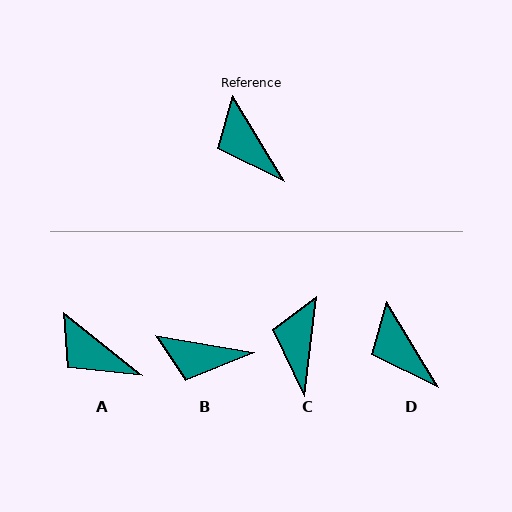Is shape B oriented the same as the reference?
No, it is off by about 49 degrees.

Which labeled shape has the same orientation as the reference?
D.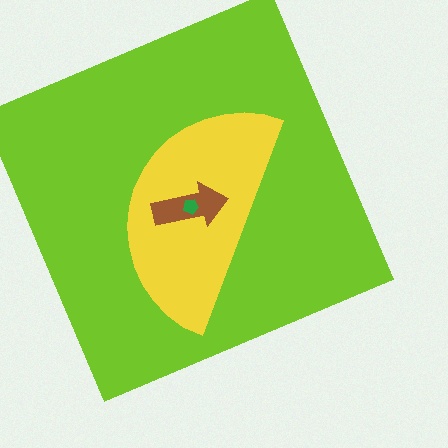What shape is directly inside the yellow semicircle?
The brown arrow.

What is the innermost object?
The green pentagon.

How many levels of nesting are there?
4.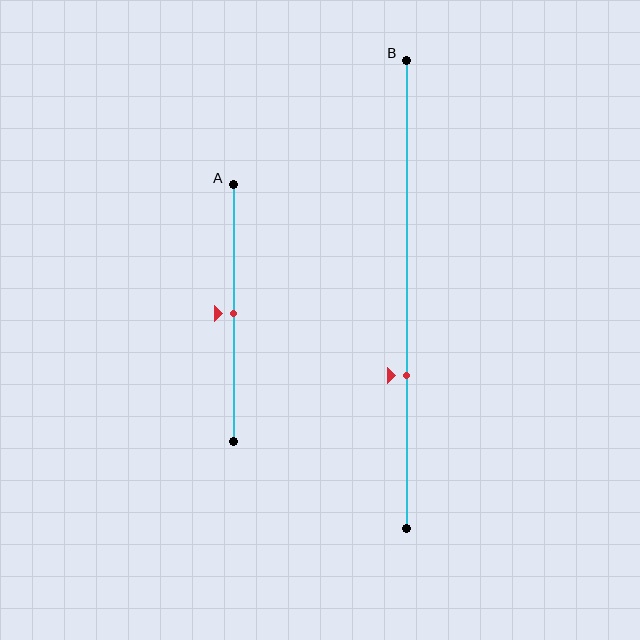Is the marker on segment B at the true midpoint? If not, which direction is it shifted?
No, the marker on segment B is shifted downward by about 17% of the segment length.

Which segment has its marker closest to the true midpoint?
Segment A has its marker closest to the true midpoint.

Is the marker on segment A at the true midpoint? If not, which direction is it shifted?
Yes, the marker on segment A is at the true midpoint.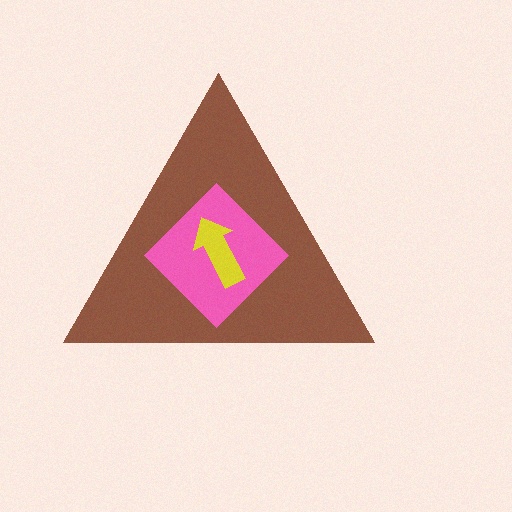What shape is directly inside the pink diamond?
The yellow arrow.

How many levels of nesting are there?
3.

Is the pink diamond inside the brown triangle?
Yes.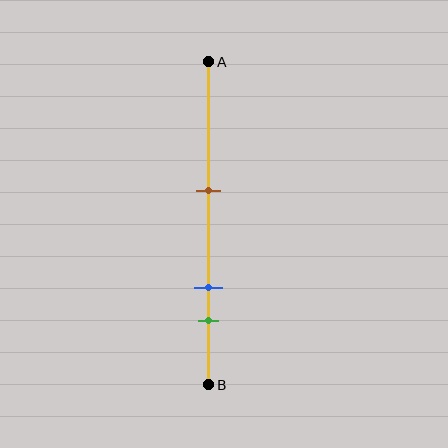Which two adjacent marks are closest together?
The blue and green marks are the closest adjacent pair.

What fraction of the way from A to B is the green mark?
The green mark is approximately 80% (0.8) of the way from A to B.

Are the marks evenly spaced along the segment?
No, the marks are not evenly spaced.